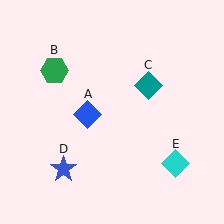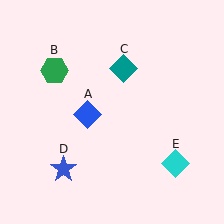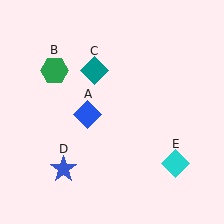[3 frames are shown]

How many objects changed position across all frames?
1 object changed position: teal diamond (object C).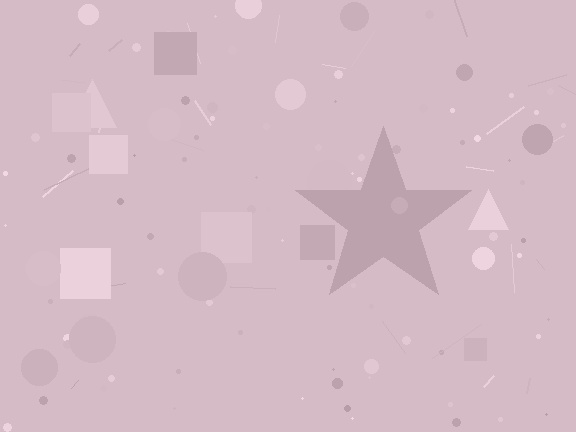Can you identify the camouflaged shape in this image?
The camouflaged shape is a star.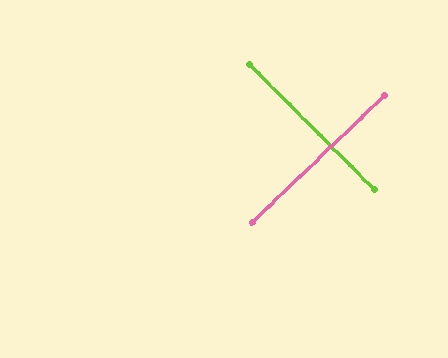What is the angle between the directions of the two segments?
Approximately 89 degrees.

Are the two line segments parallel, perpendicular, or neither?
Perpendicular — they meet at approximately 89°.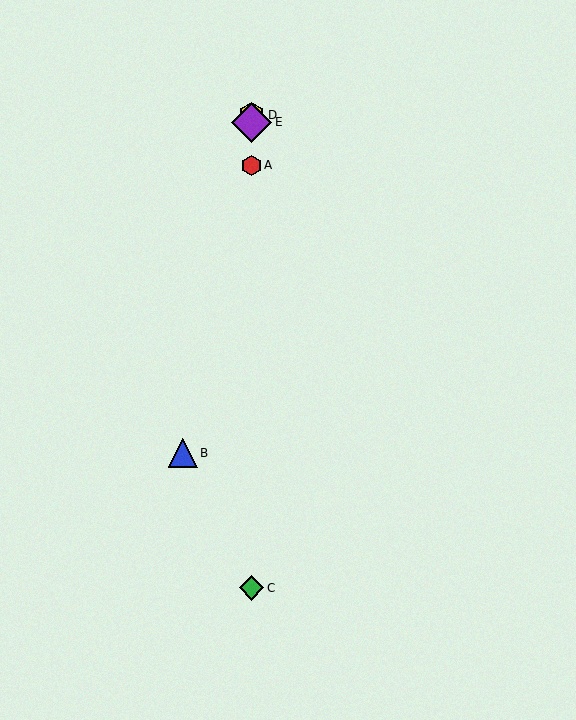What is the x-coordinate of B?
Object B is at x≈183.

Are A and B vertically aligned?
No, A is at x≈251 and B is at x≈183.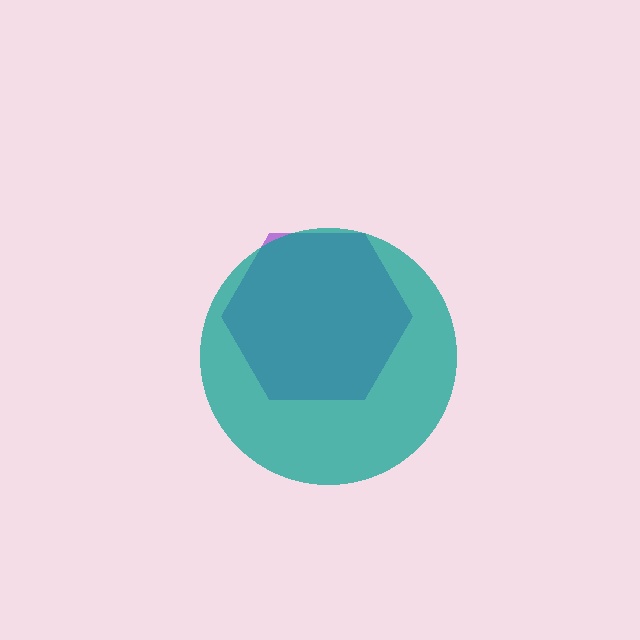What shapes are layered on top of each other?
The layered shapes are: a purple hexagon, a teal circle.